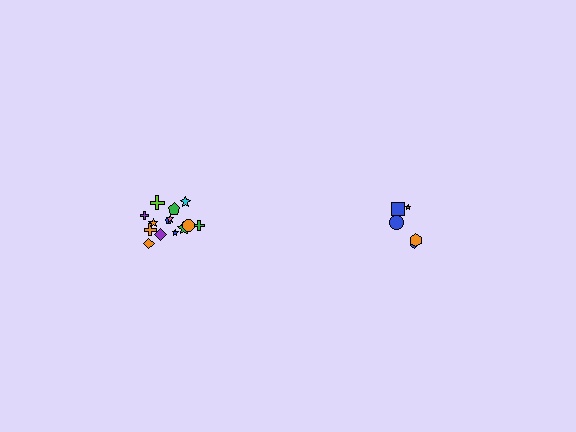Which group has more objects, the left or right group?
The left group.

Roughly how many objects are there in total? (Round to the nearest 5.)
Roughly 20 objects in total.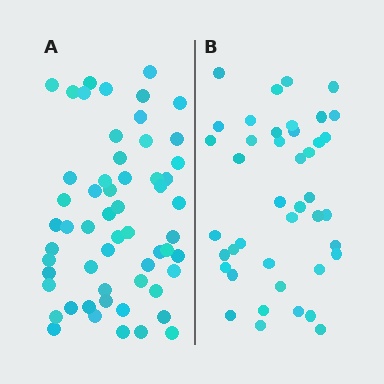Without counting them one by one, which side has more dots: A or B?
Region A (the left region) has more dots.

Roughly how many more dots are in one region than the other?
Region A has approximately 15 more dots than region B.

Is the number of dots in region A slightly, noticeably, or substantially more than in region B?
Region A has noticeably more, but not dramatically so. The ratio is roughly 1.4 to 1.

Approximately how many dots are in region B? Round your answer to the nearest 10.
About 40 dots. (The exact count is 42, which rounds to 40.)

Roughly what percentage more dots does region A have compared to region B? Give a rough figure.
About 35% more.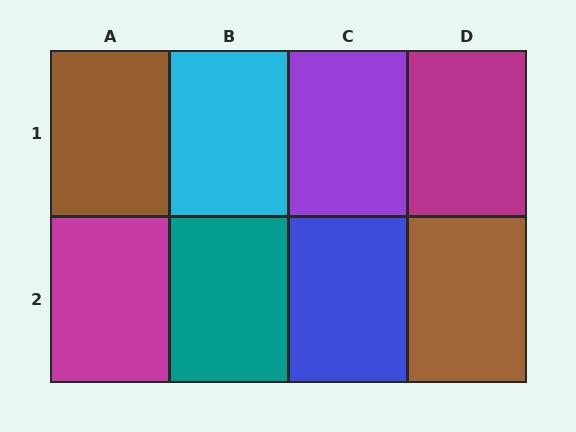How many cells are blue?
1 cell is blue.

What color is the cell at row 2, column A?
Magenta.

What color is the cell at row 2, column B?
Teal.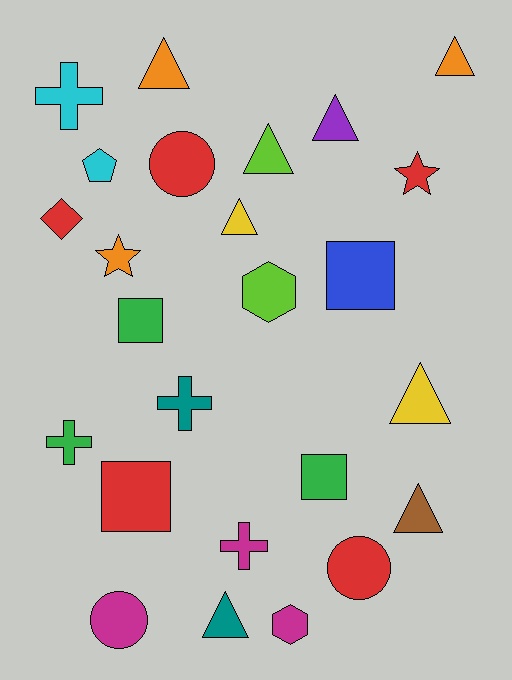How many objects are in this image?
There are 25 objects.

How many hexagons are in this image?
There are 2 hexagons.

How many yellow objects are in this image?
There are 2 yellow objects.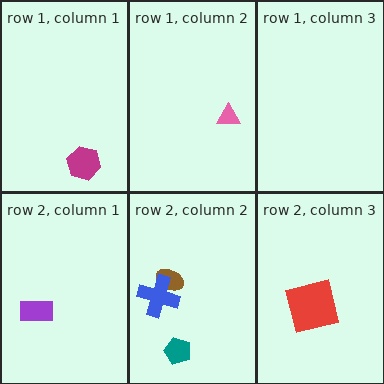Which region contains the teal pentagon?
The row 2, column 2 region.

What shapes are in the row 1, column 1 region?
The magenta hexagon.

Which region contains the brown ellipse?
The row 2, column 2 region.